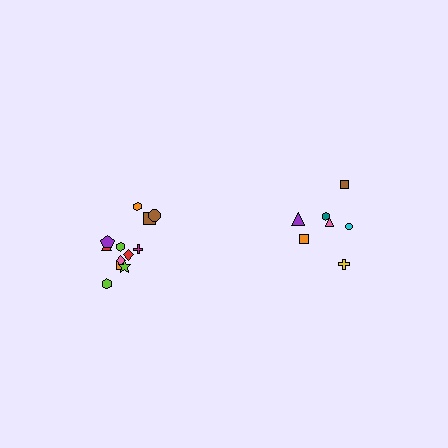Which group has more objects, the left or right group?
The left group.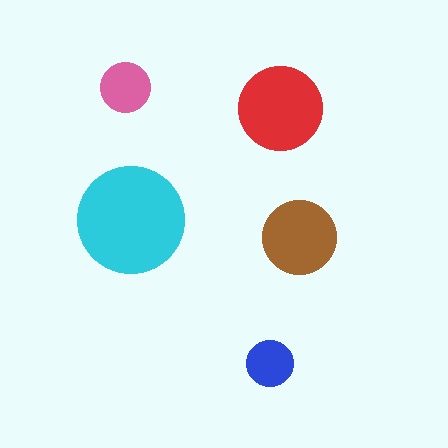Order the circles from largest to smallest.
the cyan one, the red one, the brown one, the pink one, the blue one.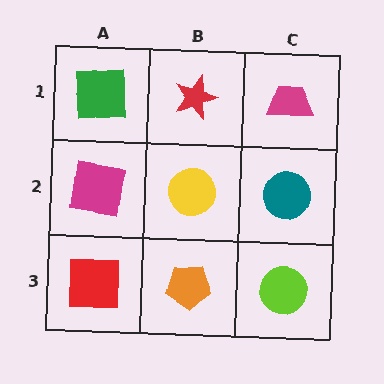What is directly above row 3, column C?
A teal circle.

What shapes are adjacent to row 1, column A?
A magenta square (row 2, column A), a red star (row 1, column B).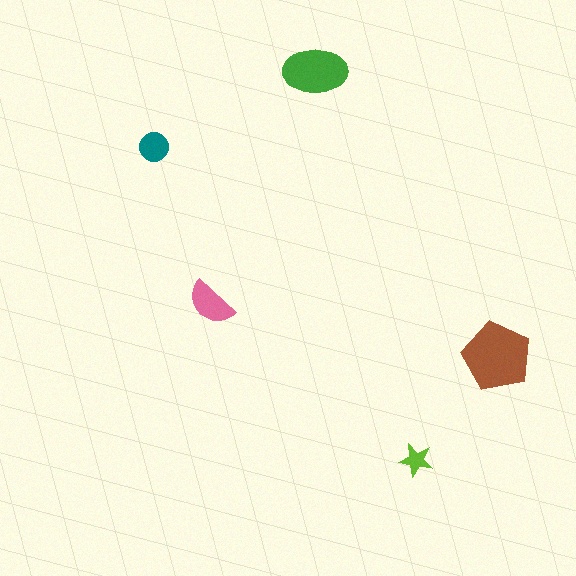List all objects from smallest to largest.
The lime star, the teal circle, the pink semicircle, the green ellipse, the brown pentagon.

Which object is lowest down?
The lime star is bottommost.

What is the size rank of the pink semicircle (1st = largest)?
3rd.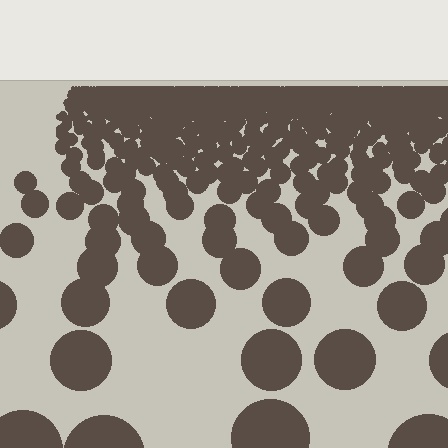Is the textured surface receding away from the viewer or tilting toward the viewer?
The surface is receding away from the viewer. Texture elements get smaller and denser toward the top.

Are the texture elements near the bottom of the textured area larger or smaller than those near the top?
Larger. Near the bottom, elements are closer to the viewer and appear at a bigger on-screen size.